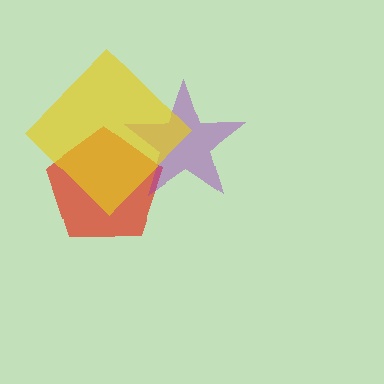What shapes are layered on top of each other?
The layered shapes are: a red pentagon, a purple star, a yellow diamond.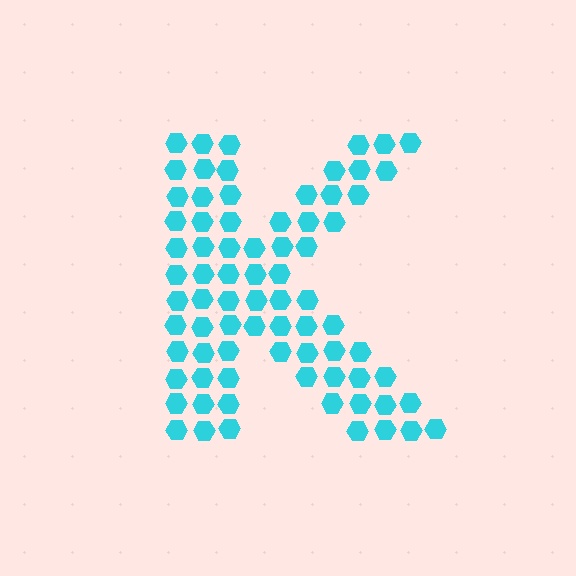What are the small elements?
The small elements are hexagons.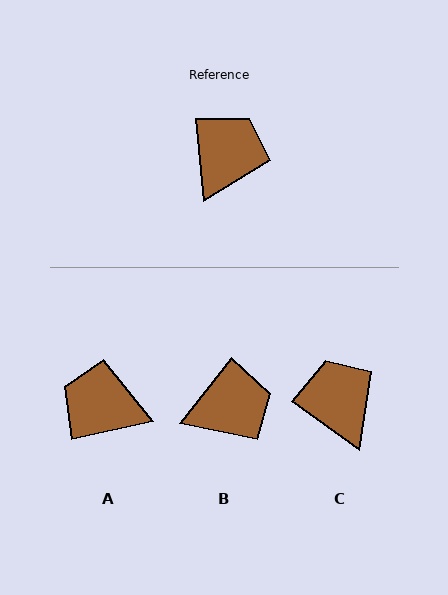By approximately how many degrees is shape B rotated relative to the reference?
Approximately 43 degrees clockwise.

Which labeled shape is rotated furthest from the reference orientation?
A, about 98 degrees away.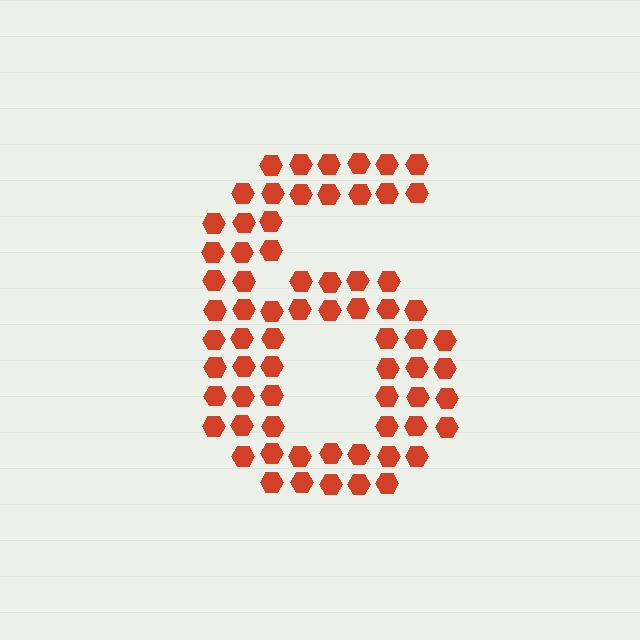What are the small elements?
The small elements are hexagons.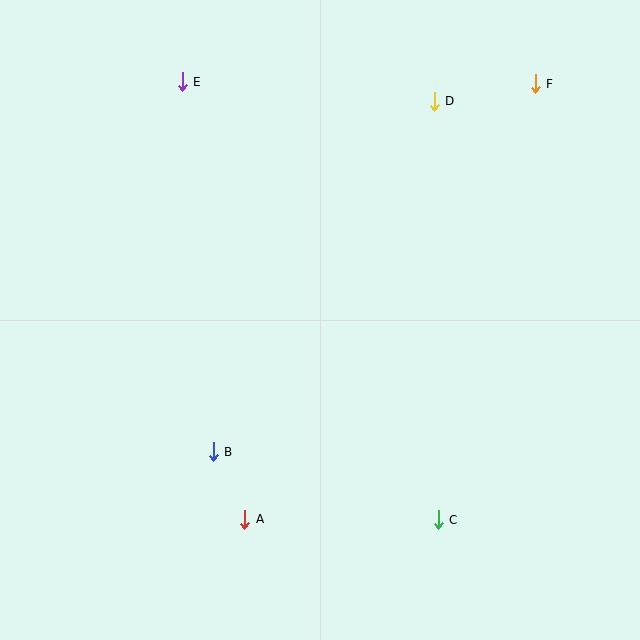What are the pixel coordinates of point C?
Point C is at (438, 520).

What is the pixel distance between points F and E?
The distance between F and E is 353 pixels.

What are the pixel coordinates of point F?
Point F is at (535, 84).